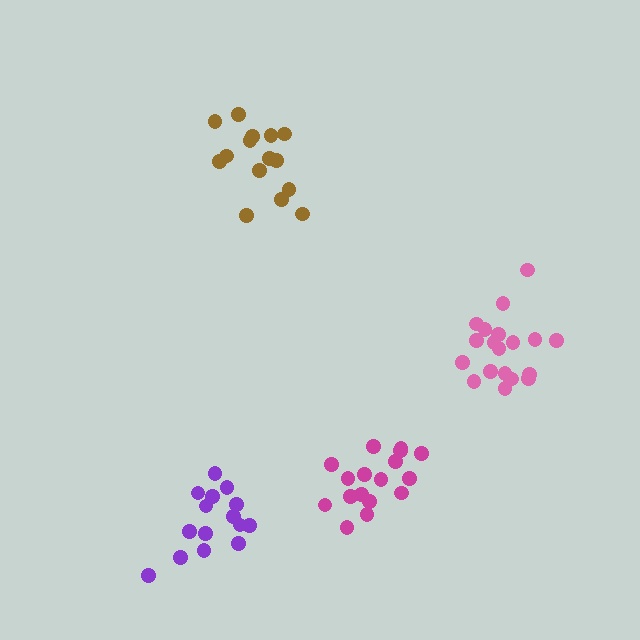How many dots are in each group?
Group 1: 17 dots, Group 2: 15 dots, Group 3: 19 dots, Group 4: 15 dots (66 total).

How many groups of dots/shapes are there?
There are 4 groups.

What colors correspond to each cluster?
The clusters are colored: magenta, brown, pink, purple.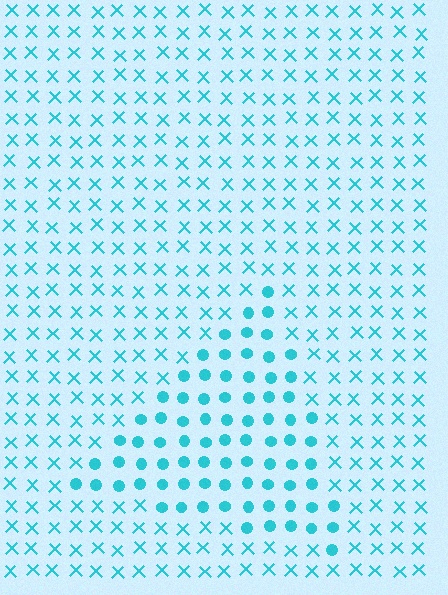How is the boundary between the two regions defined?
The boundary is defined by a change in element shape: circles inside vs. X marks outside. All elements share the same color and spacing.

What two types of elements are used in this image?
The image uses circles inside the triangle region and X marks outside it.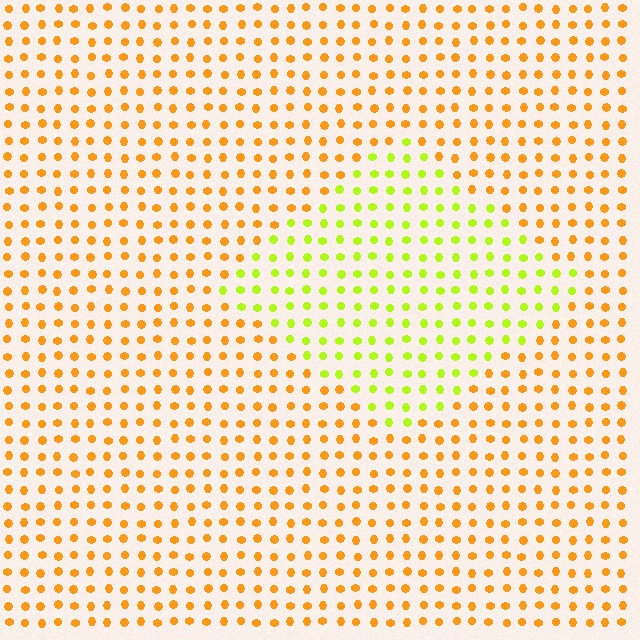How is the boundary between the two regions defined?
The boundary is defined purely by a slight shift in hue (about 46 degrees). Spacing, size, and orientation are identical on both sides.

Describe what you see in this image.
The image is filled with small orange elements in a uniform arrangement. A diamond-shaped region is visible where the elements are tinted to a slightly different hue, forming a subtle color boundary.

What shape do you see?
I see a diamond.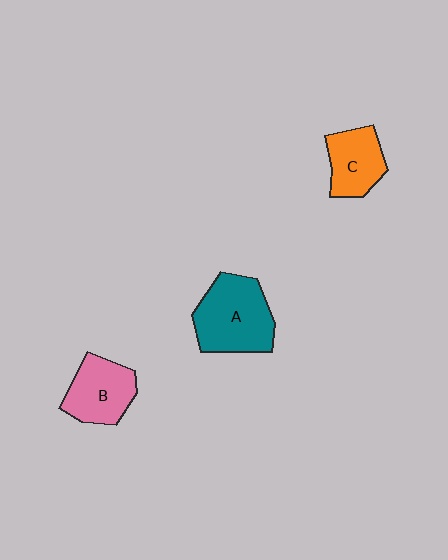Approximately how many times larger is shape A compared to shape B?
Approximately 1.4 times.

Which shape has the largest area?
Shape A (teal).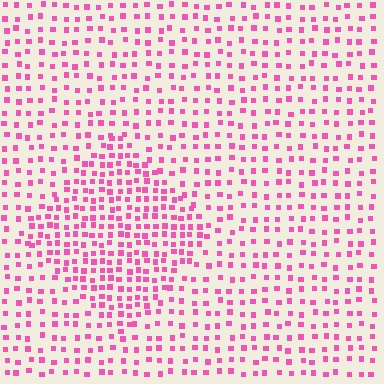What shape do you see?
I see a diamond.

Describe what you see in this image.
The image contains small pink elements arranged at two different densities. A diamond-shaped region is visible where the elements are more densely packed than the surrounding area.